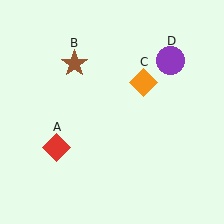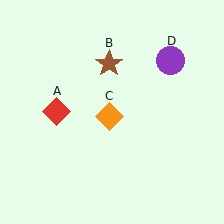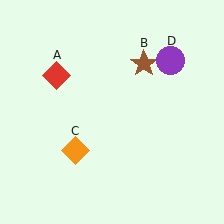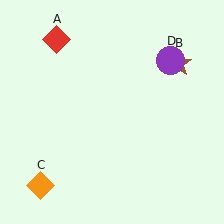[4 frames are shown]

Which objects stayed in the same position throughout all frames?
Purple circle (object D) remained stationary.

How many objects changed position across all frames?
3 objects changed position: red diamond (object A), brown star (object B), orange diamond (object C).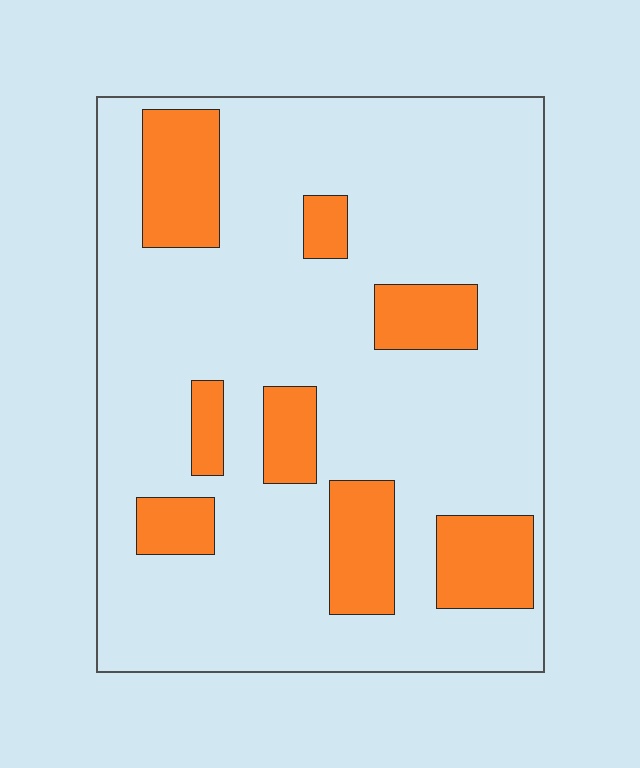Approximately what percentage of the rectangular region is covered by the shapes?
Approximately 20%.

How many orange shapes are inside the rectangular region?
8.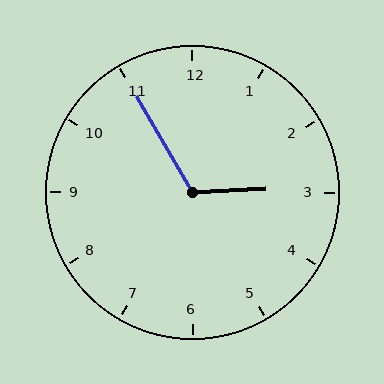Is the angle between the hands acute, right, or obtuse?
It is obtuse.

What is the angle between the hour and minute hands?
Approximately 118 degrees.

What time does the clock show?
2:55.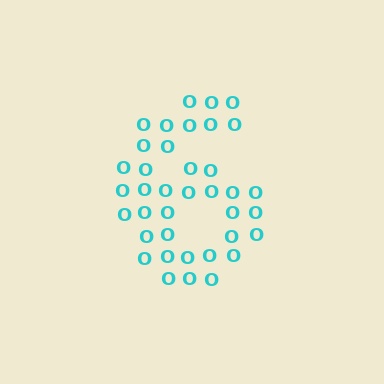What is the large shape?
The large shape is the digit 6.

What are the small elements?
The small elements are letter O's.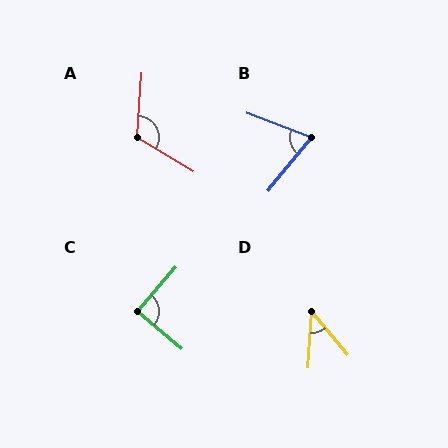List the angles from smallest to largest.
D (44°), B (72°), C (89°), A (118°).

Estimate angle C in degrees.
Approximately 89 degrees.